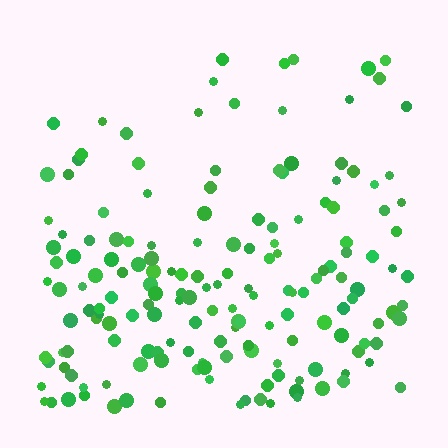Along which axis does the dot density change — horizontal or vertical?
Vertical.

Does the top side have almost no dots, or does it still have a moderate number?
Still a moderate number, just noticeably fewer than the bottom.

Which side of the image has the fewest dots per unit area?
The top.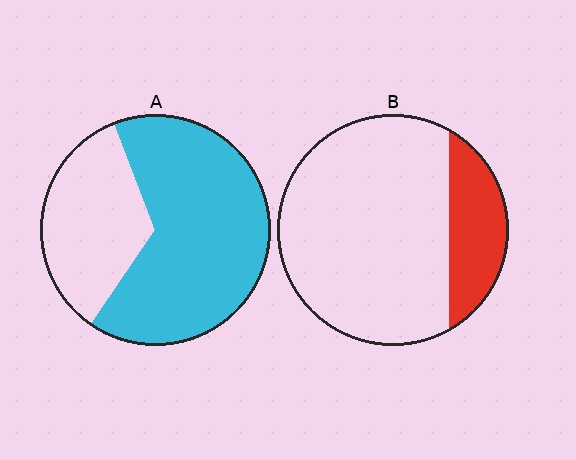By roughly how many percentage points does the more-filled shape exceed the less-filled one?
By roughly 45 percentage points (A over B).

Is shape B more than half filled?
No.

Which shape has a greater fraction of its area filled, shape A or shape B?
Shape A.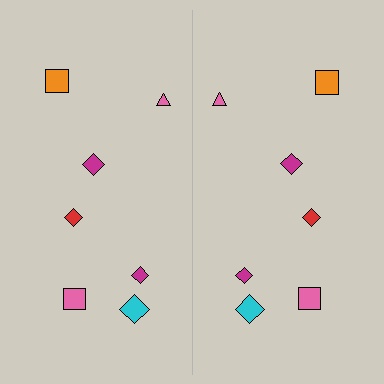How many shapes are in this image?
There are 14 shapes in this image.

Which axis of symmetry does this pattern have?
The pattern has a vertical axis of symmetry running through the center of the image.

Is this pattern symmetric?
Yes, this pattern has bilateral (reflection) symmetry.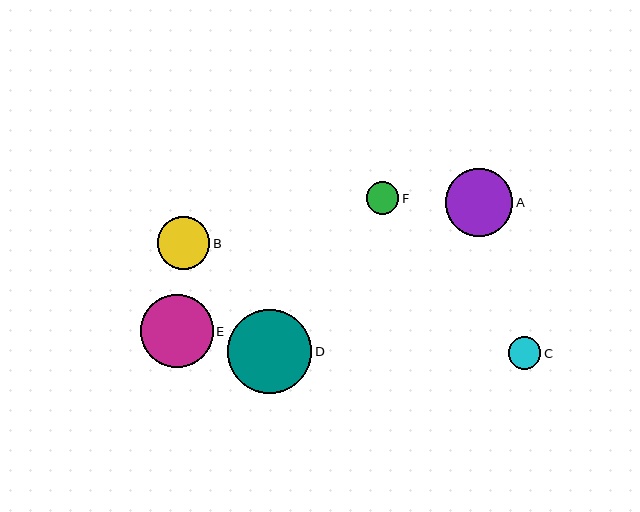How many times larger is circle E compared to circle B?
Circle E is approximately 1.4 times the size of circle B.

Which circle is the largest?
Circle D is the largest with a size of approximately 84 pixels.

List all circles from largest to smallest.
From largest to smallest: D, E, A, B, C, F.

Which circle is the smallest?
Circle F is the smallest with a size of approximately 32 pixels.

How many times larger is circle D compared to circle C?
Circle D is approximately 2.6 times the size of circle C.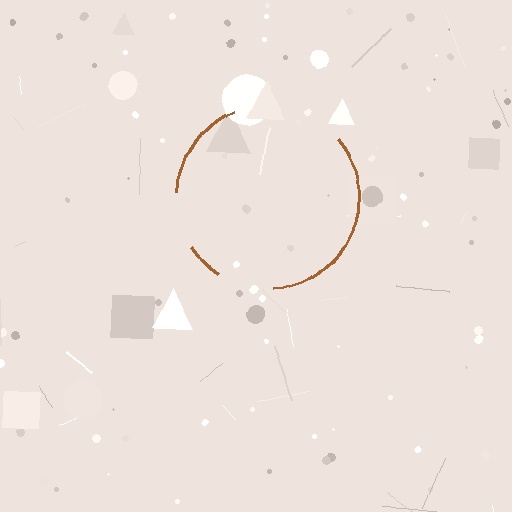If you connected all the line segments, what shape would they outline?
They would outline a circle.